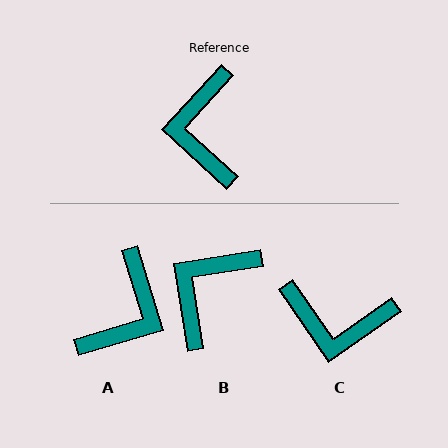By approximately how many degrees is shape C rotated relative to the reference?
Approximately 77 degrees counter-clockwise.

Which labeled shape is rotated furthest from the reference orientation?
A, about 149 degrees away.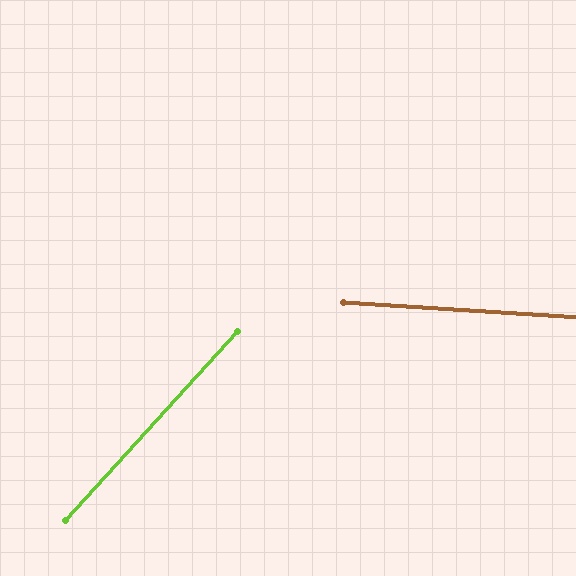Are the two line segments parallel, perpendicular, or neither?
Neither parallel nor perpendicular — they differ by about 51°.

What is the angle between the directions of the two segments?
Approximately 51 degrees.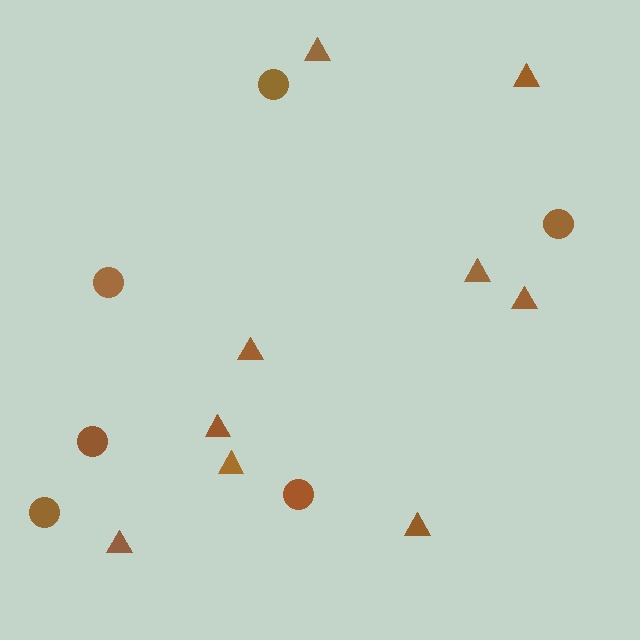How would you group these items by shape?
There are 2 groups: one group of circles (6) and one group of triangles (9).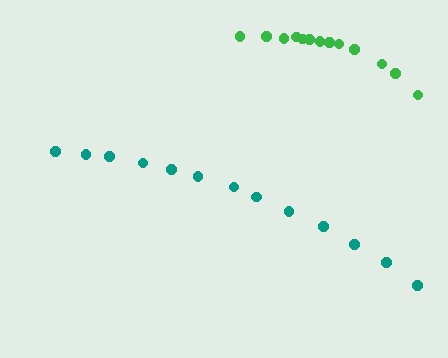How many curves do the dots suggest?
There are 2 distinct paths.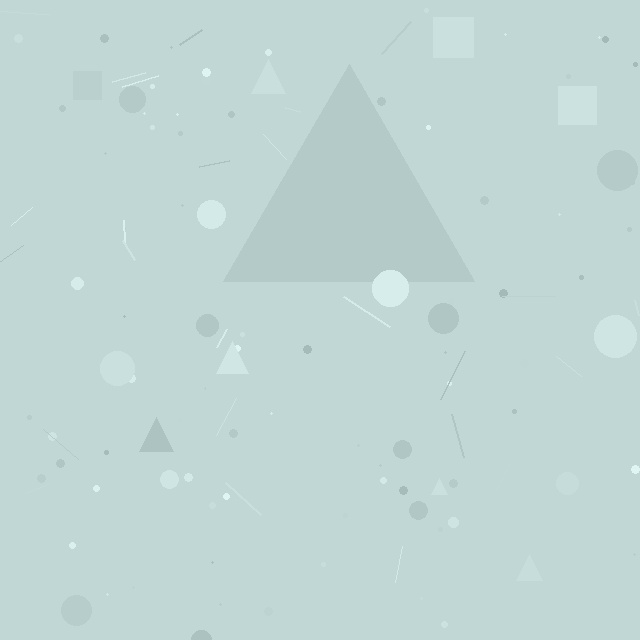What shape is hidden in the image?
A triangle is hidden in the image.